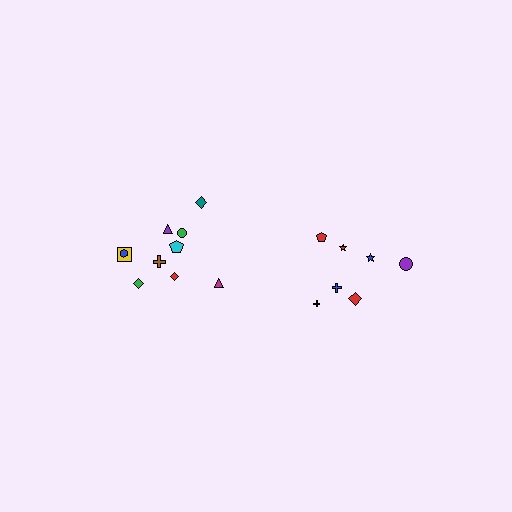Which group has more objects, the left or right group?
The left group.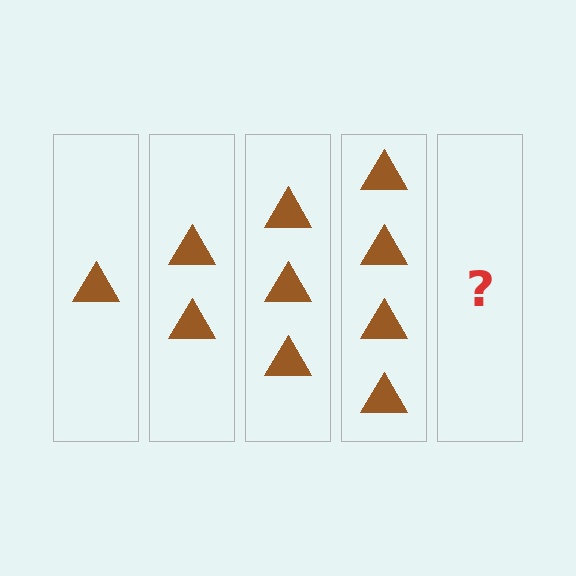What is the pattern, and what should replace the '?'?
The pattern is that each step adds one more triangle. The '?' should be 5 triangles.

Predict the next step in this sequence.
The next step is 5 triangles.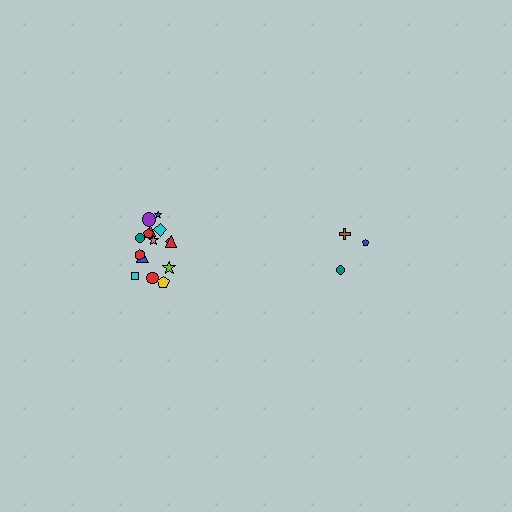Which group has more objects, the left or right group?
The left group.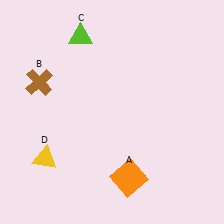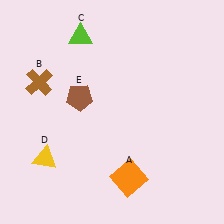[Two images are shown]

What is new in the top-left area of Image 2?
A brown pentagon (E) was added in the top-left area of Image 2.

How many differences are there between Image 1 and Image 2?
There is 1 difference between the two images.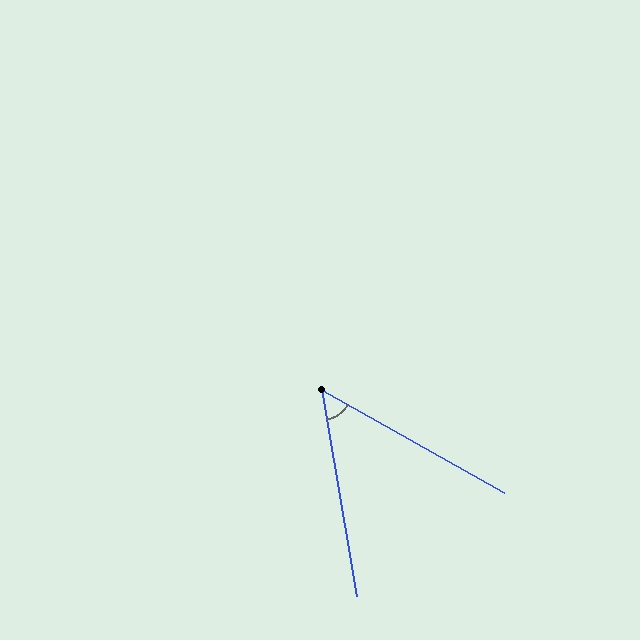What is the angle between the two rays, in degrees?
Approximately 51 degrees.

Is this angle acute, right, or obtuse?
It is acute.